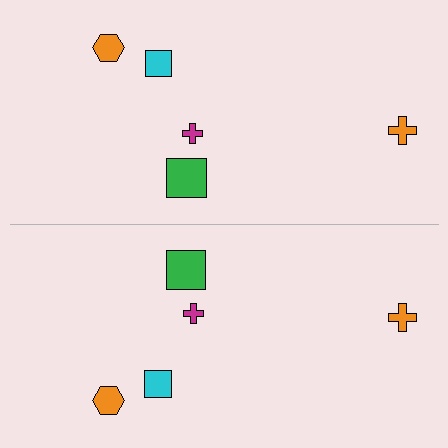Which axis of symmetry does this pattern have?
The pattern has a horizontal axis of symmetry running through the center of the image.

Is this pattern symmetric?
Yes, this pattern has bilateral (reflection) symmetry.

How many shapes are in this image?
There are 10 shapes in this image.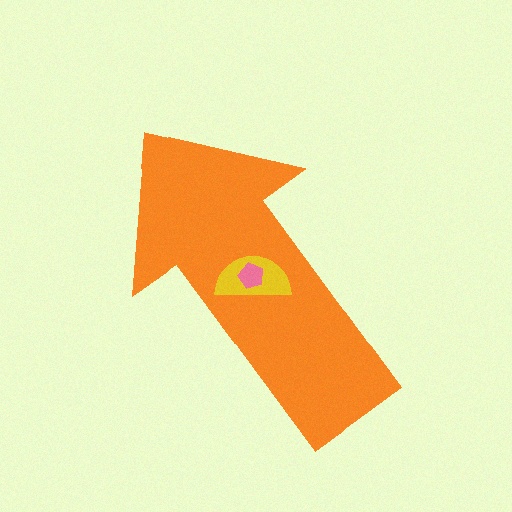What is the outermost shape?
The orange arrow.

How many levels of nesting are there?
3.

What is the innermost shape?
The pink pentagon.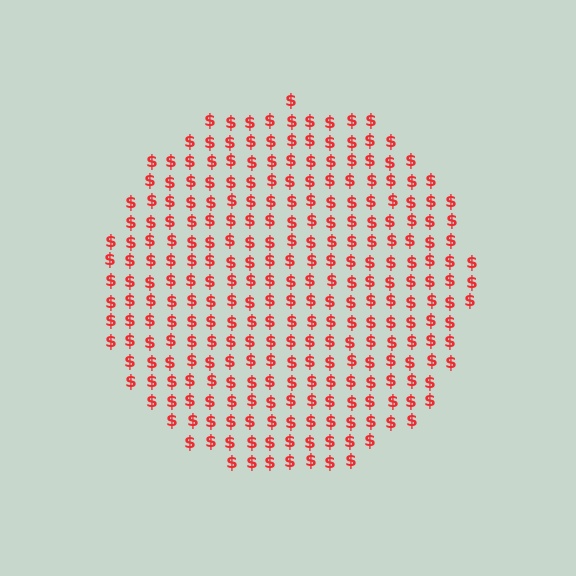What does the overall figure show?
The overall figure shows a circle.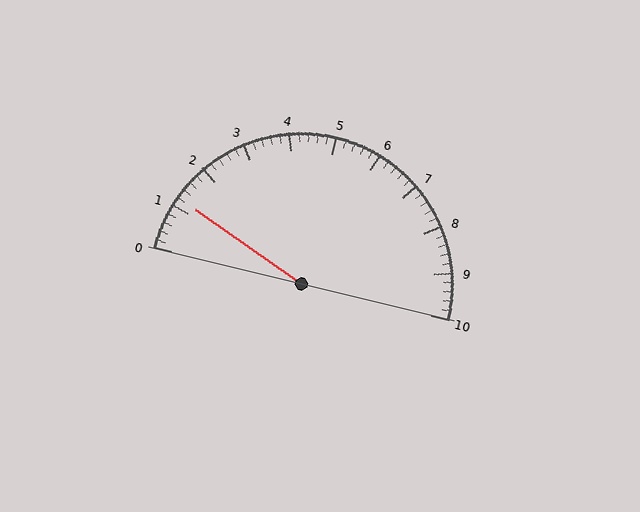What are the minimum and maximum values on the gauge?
The gauge ranges from 0 to 10.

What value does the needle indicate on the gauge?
The needle indicates approximately 1.2.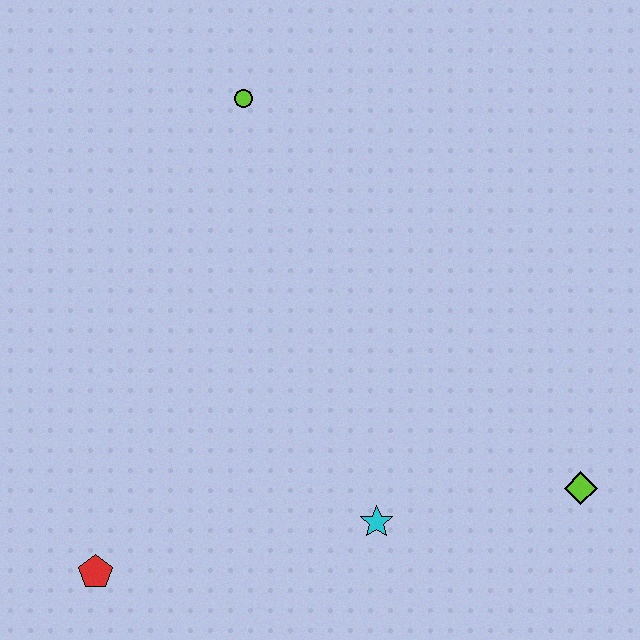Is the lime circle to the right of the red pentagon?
Yes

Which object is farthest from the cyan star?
The lime circle is farthest from the cyan star.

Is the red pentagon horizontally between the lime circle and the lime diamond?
No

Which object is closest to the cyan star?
The lime diamond is closest to the cyan star.